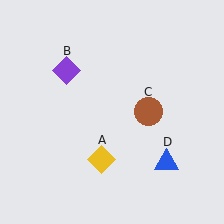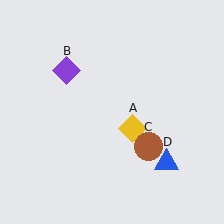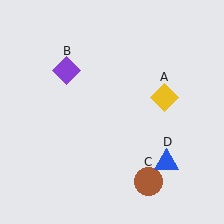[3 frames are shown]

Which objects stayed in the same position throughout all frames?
Purple diamond (object B) and blue triangle (object D) remained stationary.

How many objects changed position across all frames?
2 objects changed position: yellow diamond (object A), brown circle (object C).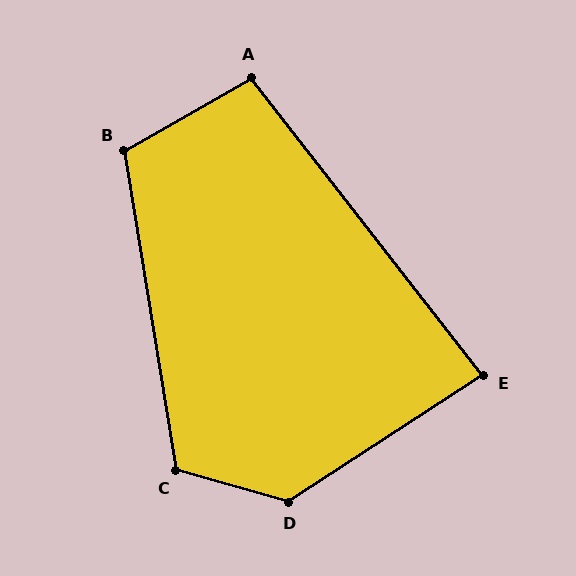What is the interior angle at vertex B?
Approximately 111 degrees (obtuse).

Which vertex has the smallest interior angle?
E, at approximately 85 degrees.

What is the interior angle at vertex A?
Approximately 98 degrees (obtuse).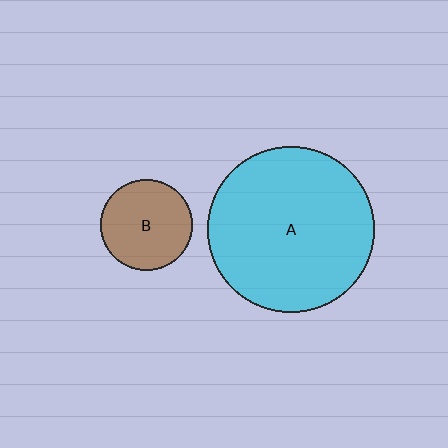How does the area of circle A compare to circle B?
Approximately 3.3 times.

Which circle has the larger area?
Circle A (cyan).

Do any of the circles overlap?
No, none of the circles overlap.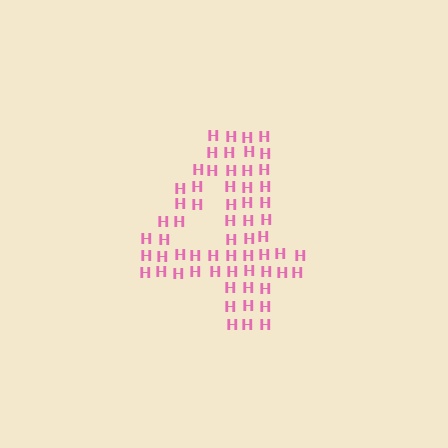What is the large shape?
The large shape is the digit 4.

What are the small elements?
The small elements are letter H's.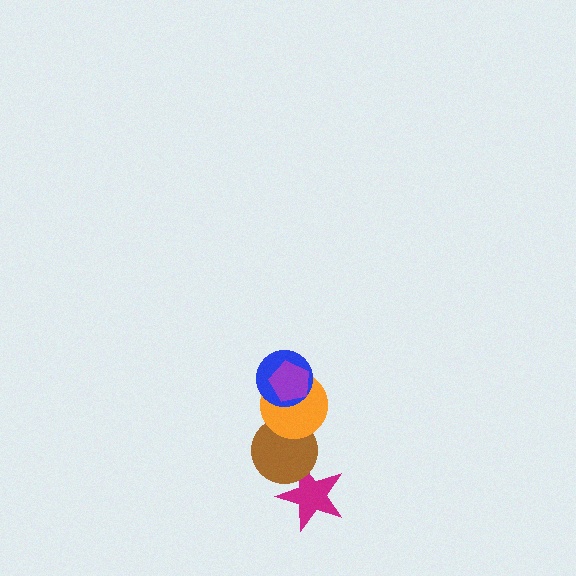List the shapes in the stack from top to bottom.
From top to bottom: the purple pentagon, the blue circle, the orange circle, the brown circle, the magenta star.